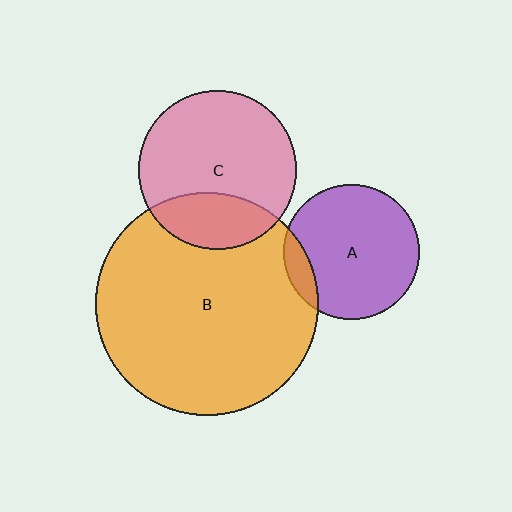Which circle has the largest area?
Circle B (orange).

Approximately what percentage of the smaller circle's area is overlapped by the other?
Approximately 10%.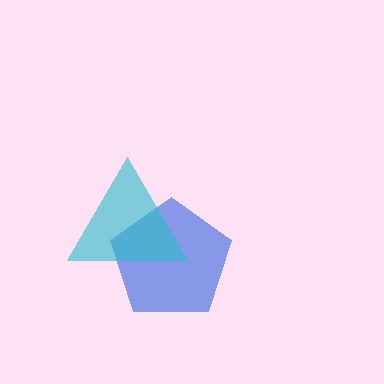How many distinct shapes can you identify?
There are 2 distinct shapes: a blue pentagon, a cyan triangle.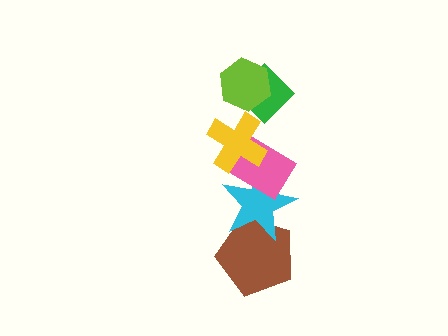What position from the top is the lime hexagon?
The lime hexagon is 1st from the top.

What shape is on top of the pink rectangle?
The yellow cross is on top of the pink rectangle.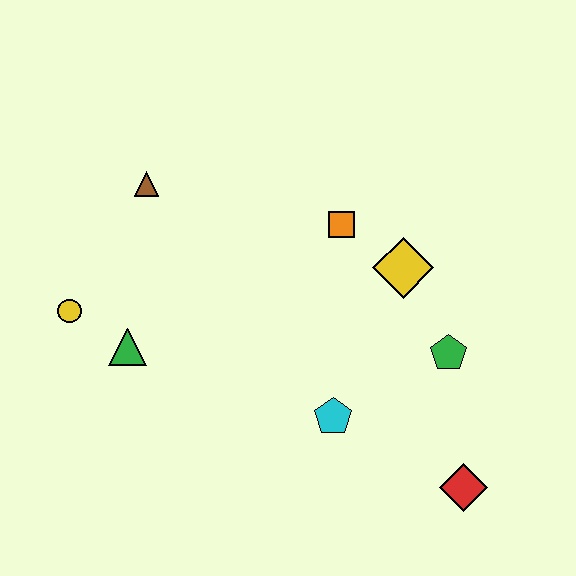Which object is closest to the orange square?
The yellow diamond is closest to the orange square.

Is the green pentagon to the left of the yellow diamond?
No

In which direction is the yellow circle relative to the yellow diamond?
The yellow circle is to the left of the yellow diamond.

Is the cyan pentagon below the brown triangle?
Yes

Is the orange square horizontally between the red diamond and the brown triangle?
Yes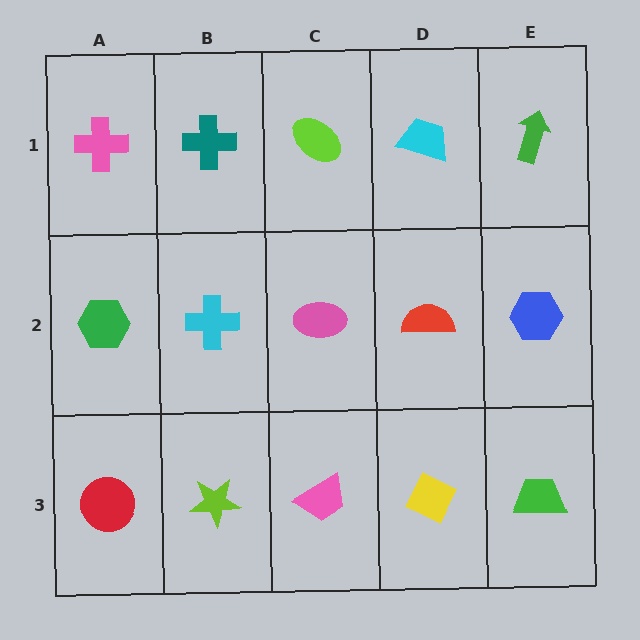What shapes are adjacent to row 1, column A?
A green hexagon (row 2, column A), a teal cross (row 1, column B).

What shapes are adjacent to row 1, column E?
A blue hexagon (row 2, column E), a cyan trapezoid (row 1, column D).